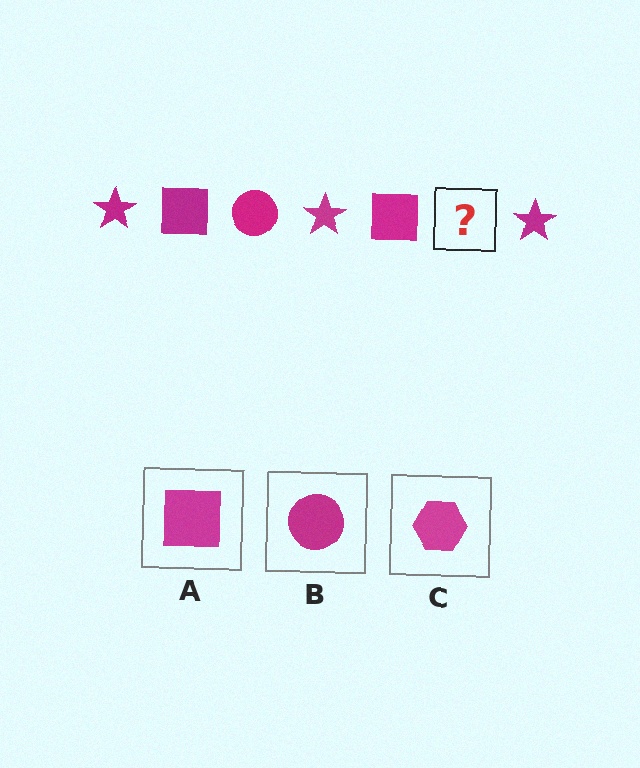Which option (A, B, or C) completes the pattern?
B.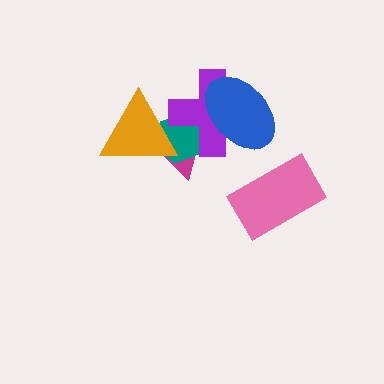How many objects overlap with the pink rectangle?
0 objects overlap with the pink rectangle.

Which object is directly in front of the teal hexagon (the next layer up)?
The purple cross is directly in front of the teal hexagon.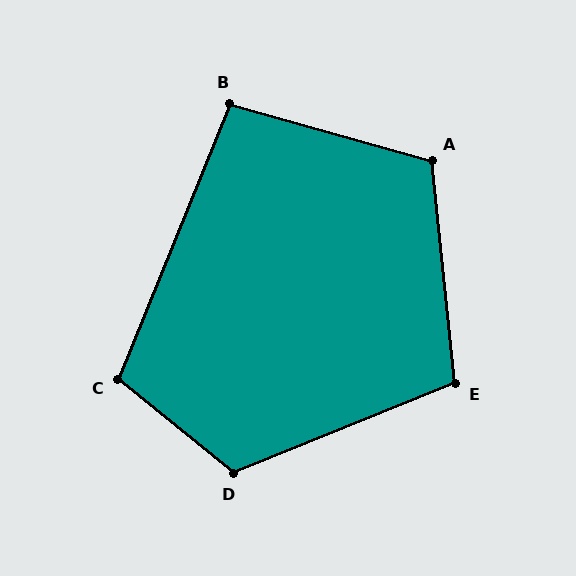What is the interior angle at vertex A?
Approximately 111 degrees (obtuse).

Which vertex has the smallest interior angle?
B, at approximately 97 degrees.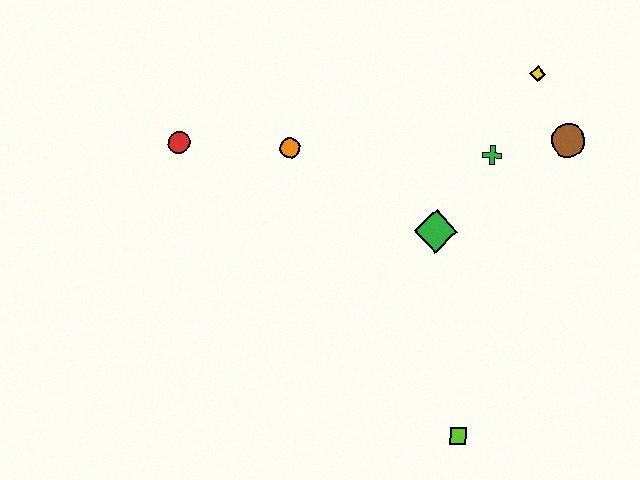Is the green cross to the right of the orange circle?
Yes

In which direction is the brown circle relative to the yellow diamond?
The brown circle is below the yellow diamond.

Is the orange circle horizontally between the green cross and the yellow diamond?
No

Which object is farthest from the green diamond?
The red circle is farthest from the green diamond.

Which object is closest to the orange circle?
The red circle is closest to the orange circle.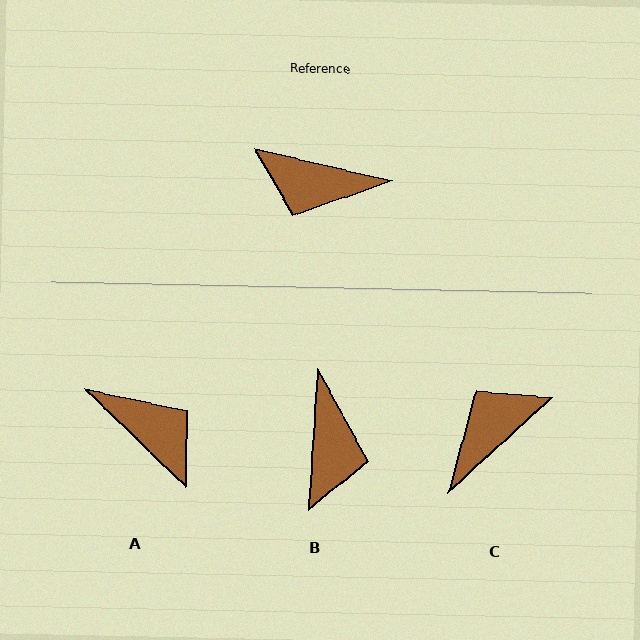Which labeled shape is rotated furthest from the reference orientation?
A, about 149 degrees away.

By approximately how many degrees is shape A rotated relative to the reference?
Approximately 149 degrees counter-clockwise.